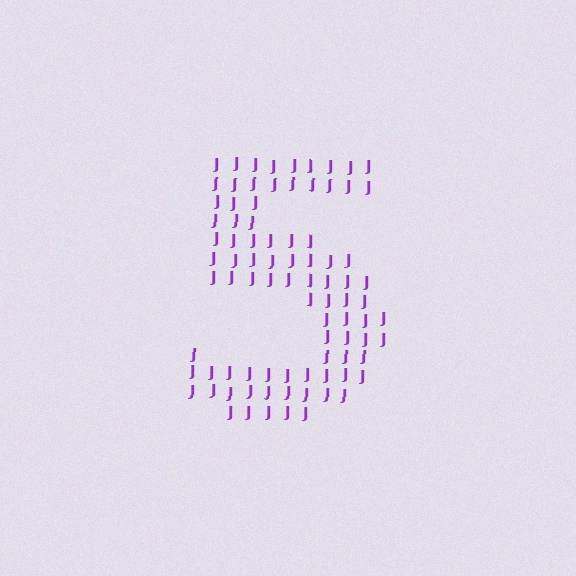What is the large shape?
The large shape is the digit 5.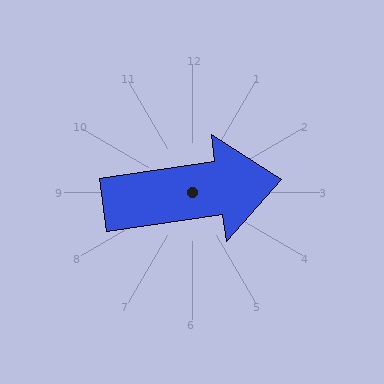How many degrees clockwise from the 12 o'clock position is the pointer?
Approximately 82 degrees.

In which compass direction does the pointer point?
East.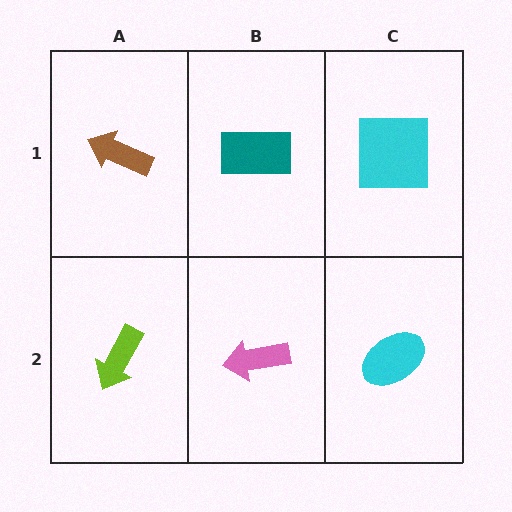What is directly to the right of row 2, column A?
A pink arrow.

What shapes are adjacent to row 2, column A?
A brown arrow (row 1, column A), a pink arrow (row 2, column B).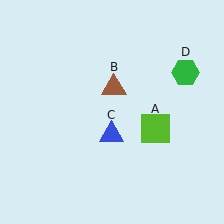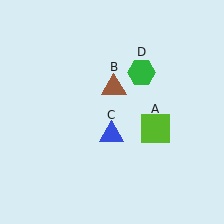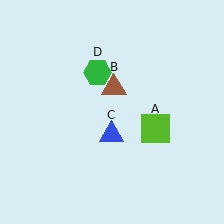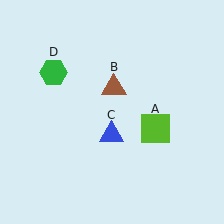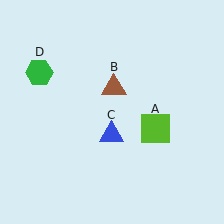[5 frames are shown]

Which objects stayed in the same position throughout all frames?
Lime square (object A) and brown triangle (object B) and blue triangle (object C) remained stationary.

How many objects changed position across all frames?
1 object changed position: green hexagon (object D).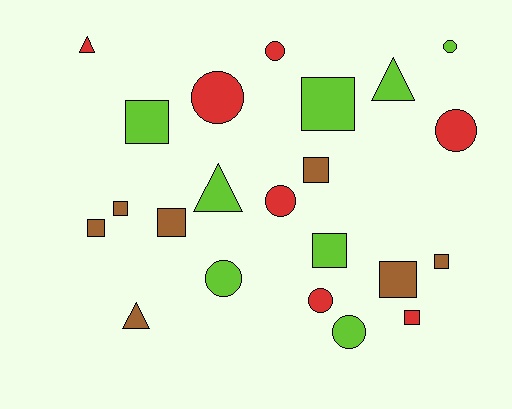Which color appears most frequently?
Lime, with 8 objects.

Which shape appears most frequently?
Square, with 10 objects.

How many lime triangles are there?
There are 2 lime triangles.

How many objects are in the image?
There are 22 objects.